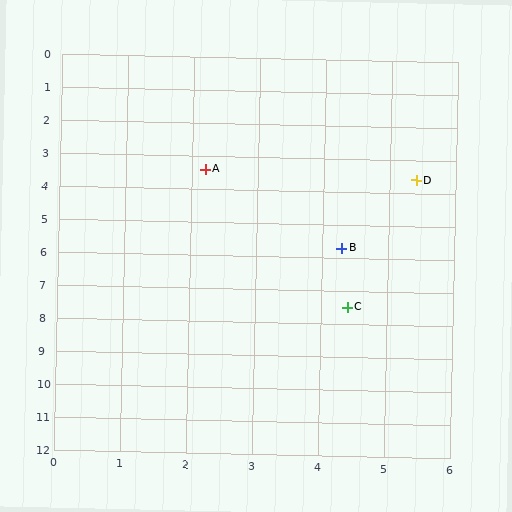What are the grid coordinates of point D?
Point D is at approximately (5.4, 3.6).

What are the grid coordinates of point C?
Point C is at approximately (4.4, 7.5).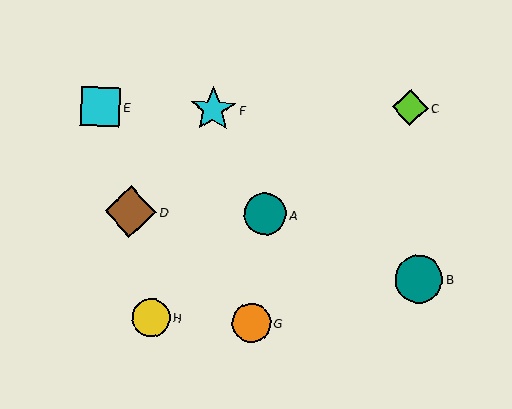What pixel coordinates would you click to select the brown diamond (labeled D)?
Click at (131, 212) to select the brown diamond D.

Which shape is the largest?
The brown diamond (labeled D) is the largest.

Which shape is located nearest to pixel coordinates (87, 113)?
The cyan square (labeled E) at (101, 107) is nearest to that location.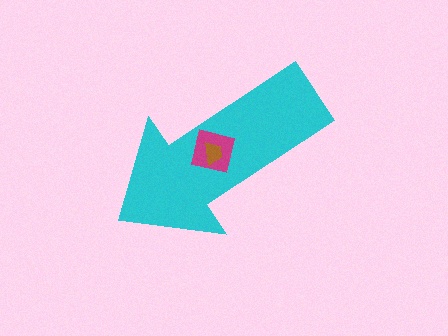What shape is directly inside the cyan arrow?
The magenta square.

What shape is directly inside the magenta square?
The brown trapezoid.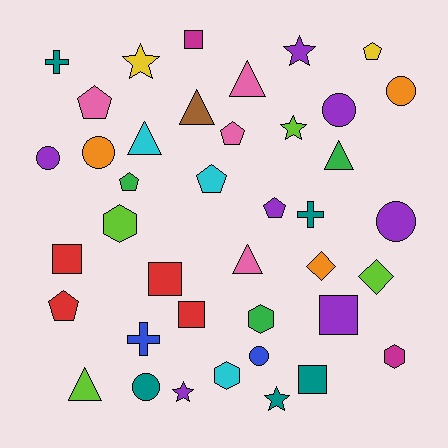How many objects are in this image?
There are 40 objects.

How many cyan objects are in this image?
There are 3 cyan objects.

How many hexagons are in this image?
There are 4 hexagons.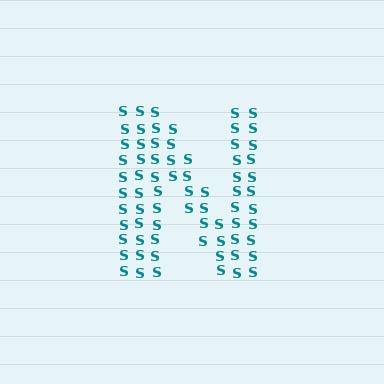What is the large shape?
The large shape is the letter N.